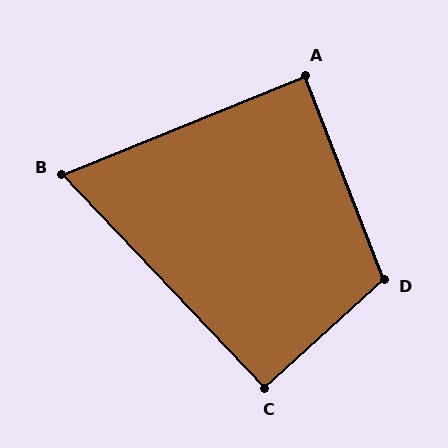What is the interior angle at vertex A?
Approximately 89 degrees (approximately right).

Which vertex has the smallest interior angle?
B, at approximately 69 degrees.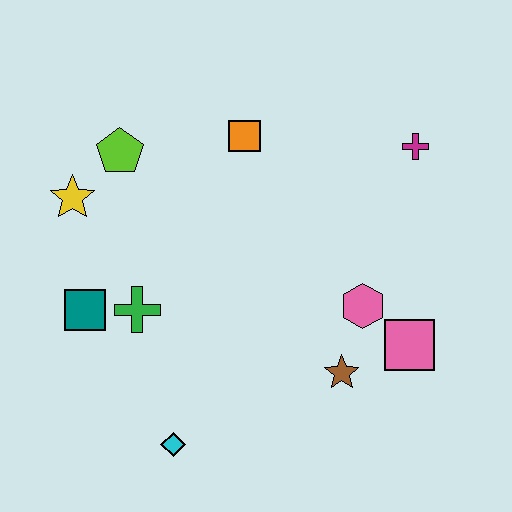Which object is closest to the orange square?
The lime pentagon is closest to the orange square.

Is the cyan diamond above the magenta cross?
No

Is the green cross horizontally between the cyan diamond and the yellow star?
Yes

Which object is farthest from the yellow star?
The pink square is farthest from the yellow star.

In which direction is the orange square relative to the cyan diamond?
The orange square is above the cyan diamond.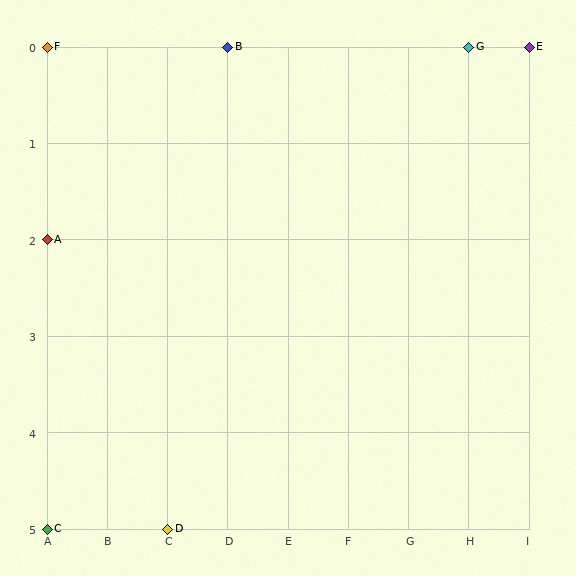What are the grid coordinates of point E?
Point E is at grid coordinates (I, 0).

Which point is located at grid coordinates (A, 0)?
Point F is at (A, 0).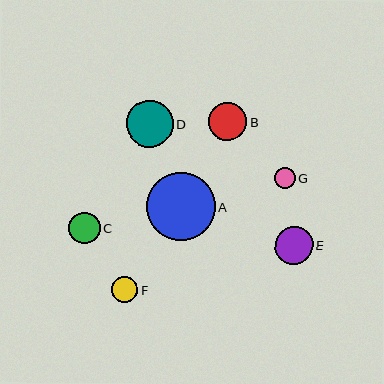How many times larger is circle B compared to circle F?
Circle B is approximately 1.5 times the size of circle F.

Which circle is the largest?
Circle A is the largest with a size of approximately 68 pixels.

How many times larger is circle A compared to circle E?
Circle A is approximately 1.8 times the size of circle E.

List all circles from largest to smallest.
From largest to smallest: A, D, B, E, C, F, G.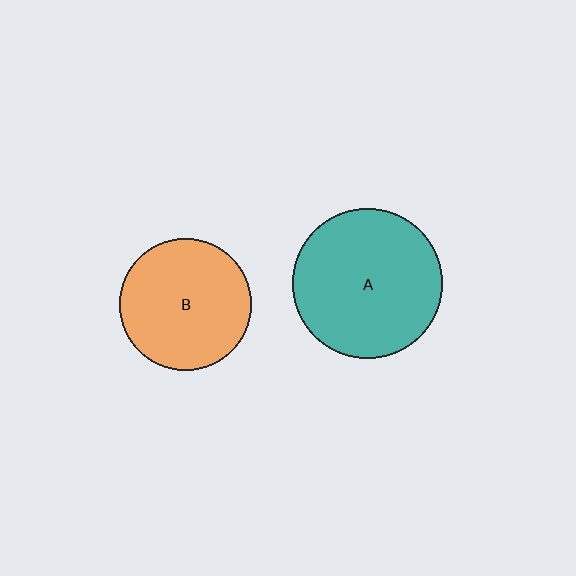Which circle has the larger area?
Circle A (teal).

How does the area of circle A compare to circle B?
Approximately 1.3 times.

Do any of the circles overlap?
No, none of the circles overlap.